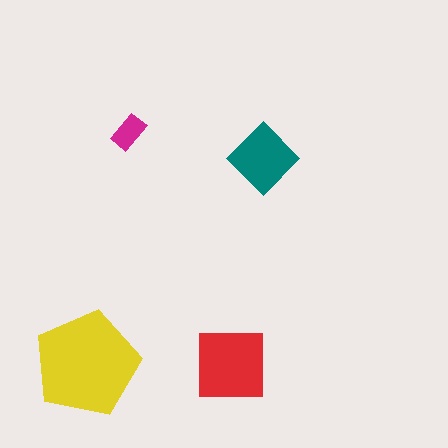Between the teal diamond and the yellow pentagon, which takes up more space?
The yellow pentagon.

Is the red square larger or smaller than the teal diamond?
Larger.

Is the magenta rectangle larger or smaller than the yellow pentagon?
Smaller.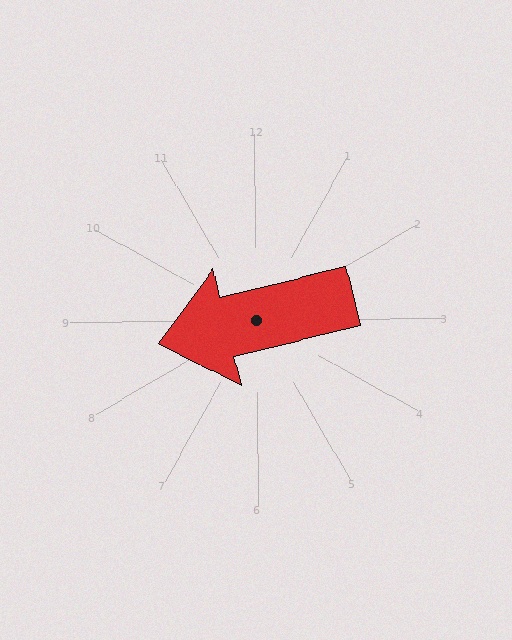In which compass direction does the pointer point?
West.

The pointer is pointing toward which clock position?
Roughly 9 o'clock.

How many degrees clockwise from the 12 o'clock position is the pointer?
Approximately 257 degrees.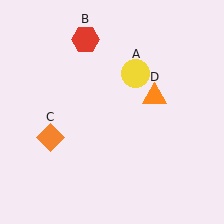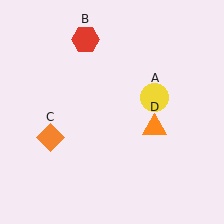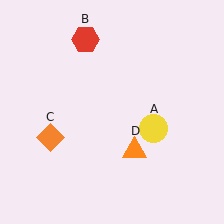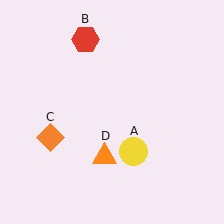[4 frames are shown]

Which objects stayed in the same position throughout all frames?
Red hexagon (object B) and orange diamond (object C) remained stationary.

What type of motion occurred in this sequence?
The yellow circle (object A), orange triangle (object D) rotated clockwise around the center of the scene.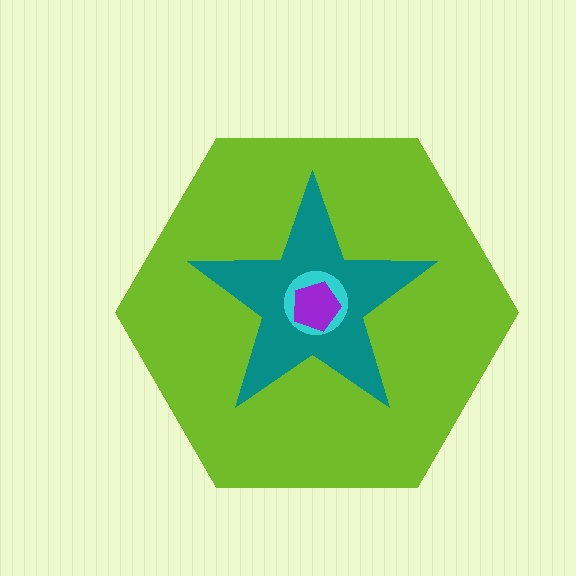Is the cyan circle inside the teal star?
Yes.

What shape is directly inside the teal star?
The cyan circle.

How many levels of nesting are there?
4.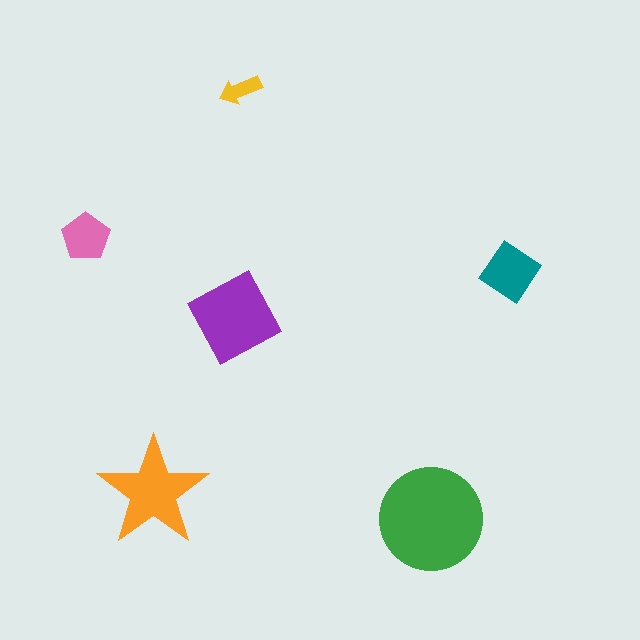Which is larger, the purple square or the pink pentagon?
The purple square.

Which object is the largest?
The green circle.